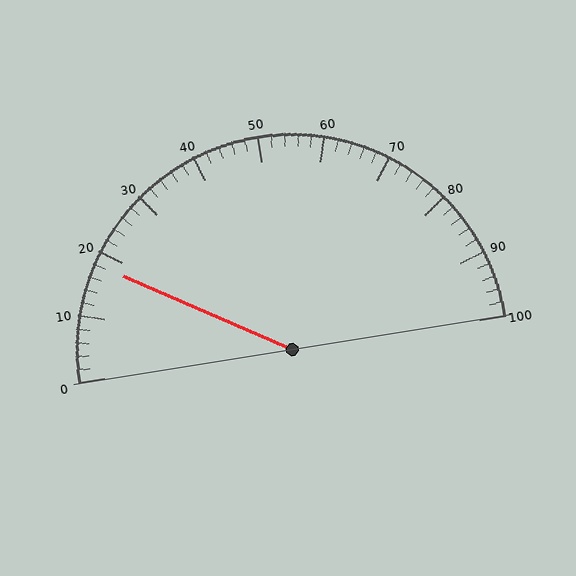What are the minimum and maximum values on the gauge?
The gauge ranges from 0 to 100.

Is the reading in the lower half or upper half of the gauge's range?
The reading is in the lower half of the range (0 to 100).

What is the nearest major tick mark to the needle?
The nearest major tick mark is 20.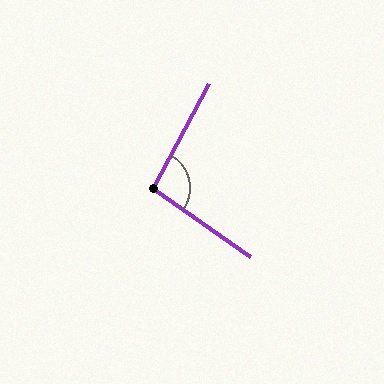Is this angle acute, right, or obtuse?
It is obtuse.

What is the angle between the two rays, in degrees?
Approximately 97 degrees.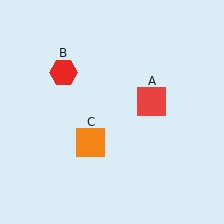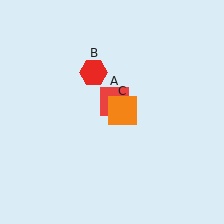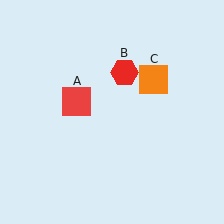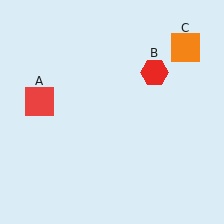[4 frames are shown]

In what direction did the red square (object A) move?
The red square (object A) moved left.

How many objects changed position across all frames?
3 objects changed position: red square (object A), red hexagon (object B), orange square (object C).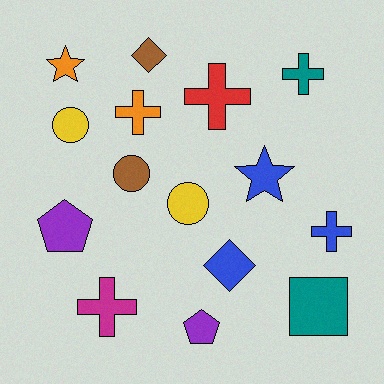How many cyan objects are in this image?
There are no cyan objects.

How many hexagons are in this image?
There are no hexagons.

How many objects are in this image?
There are 15 objects.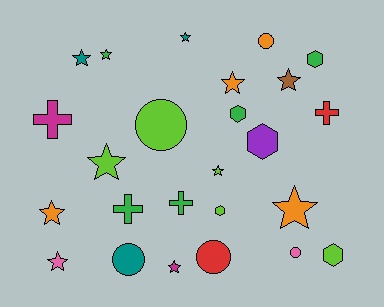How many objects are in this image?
There are 25 objects.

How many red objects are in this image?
There are 2 red objects.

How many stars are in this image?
There are 11 stars.